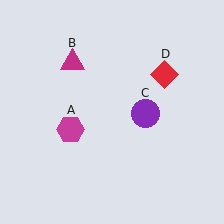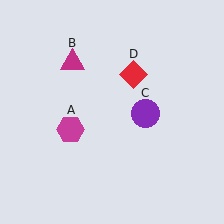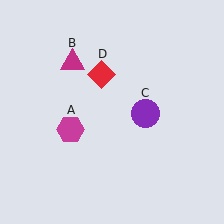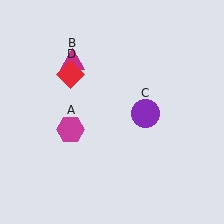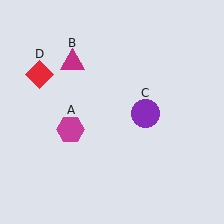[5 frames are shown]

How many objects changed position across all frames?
1 object changed position: red diamond (object D).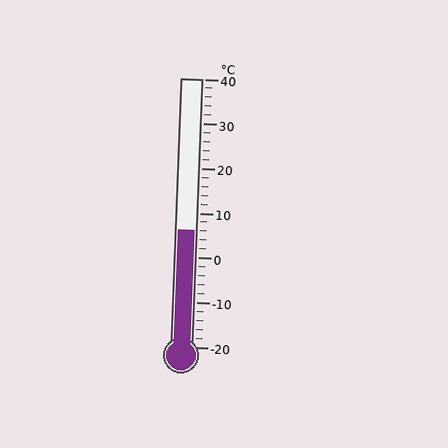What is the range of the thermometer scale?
The thermometer scale ranges from -20°C to 40°C.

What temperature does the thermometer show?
The thermometer shows approximately 6°C.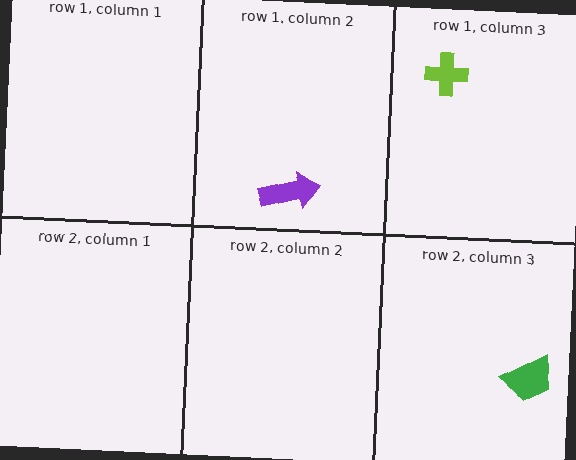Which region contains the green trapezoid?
The row 2, column 3 region.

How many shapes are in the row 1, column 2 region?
1.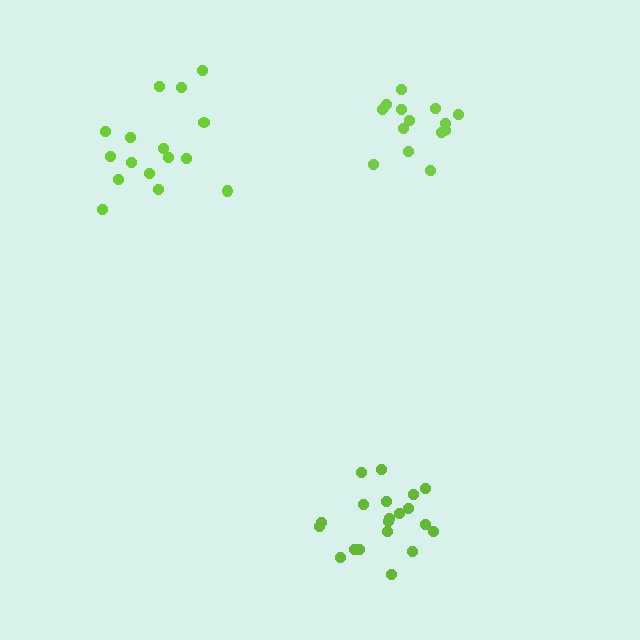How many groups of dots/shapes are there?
There are 3 groups.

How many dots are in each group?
Group 1: 20 dots, Group 2: 14 dots, Group 3: 16 dots (50 total).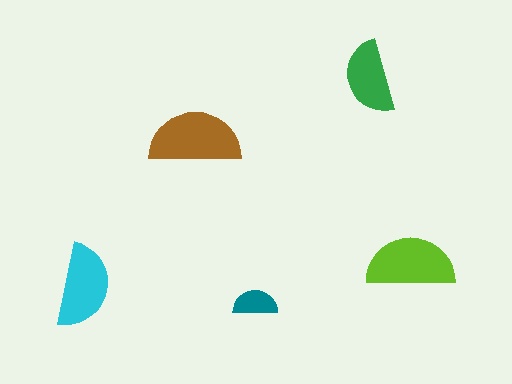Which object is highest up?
The green semicircle is topmost.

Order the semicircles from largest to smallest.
the brown one, the lime one, the cyan one, the green one, the teal one.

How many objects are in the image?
There are 5 objects in the image.